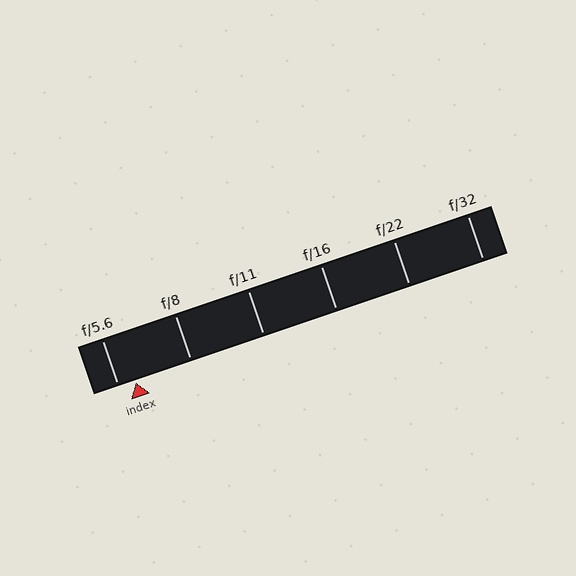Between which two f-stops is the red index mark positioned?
The index mark is between f/5.6 and f/8.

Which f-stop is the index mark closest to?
The index mark is closest to f/5.6.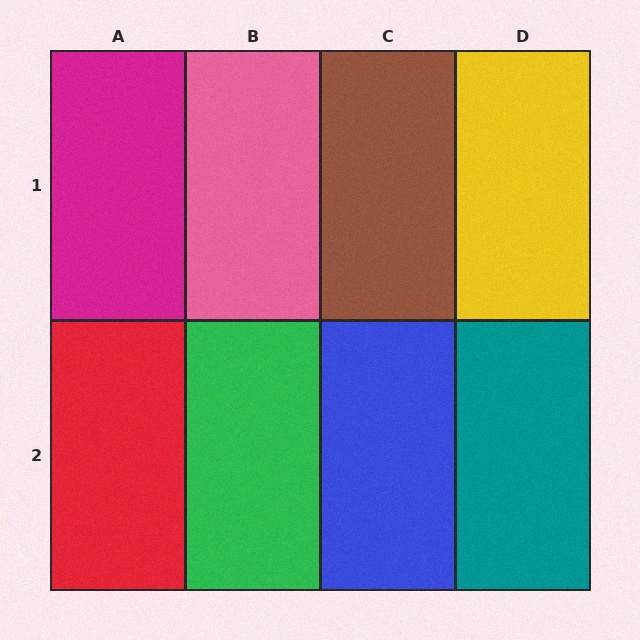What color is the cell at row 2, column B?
Green.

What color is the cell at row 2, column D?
Teal.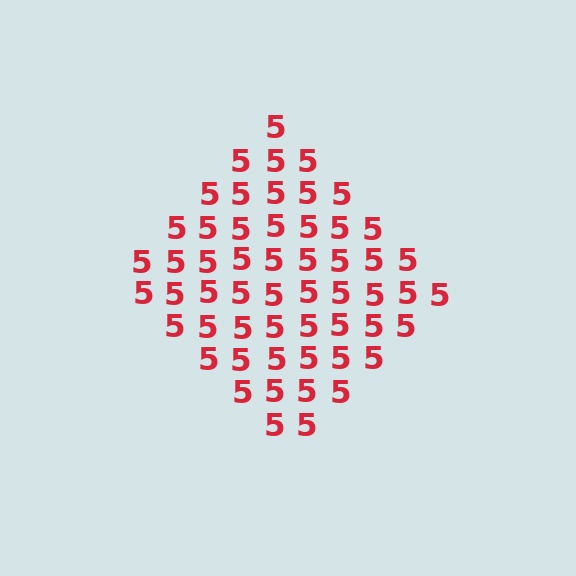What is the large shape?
The large shape is a diamond.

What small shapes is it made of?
It is made of small digit 5's.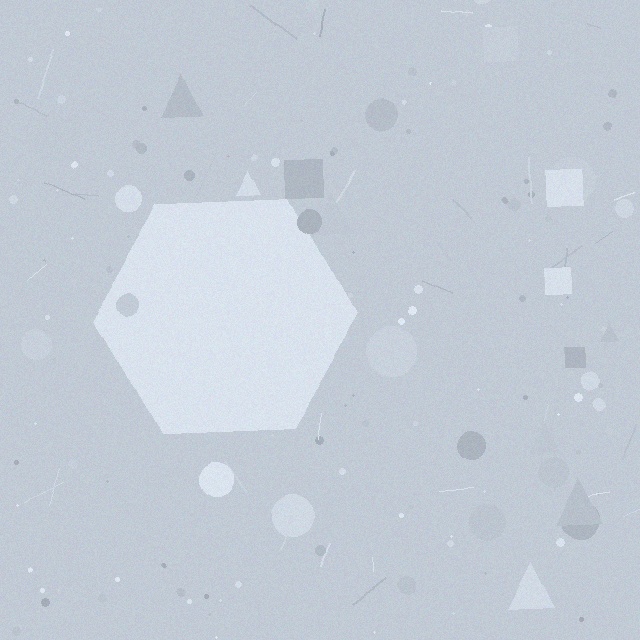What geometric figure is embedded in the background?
A hexagon is embedded in the background.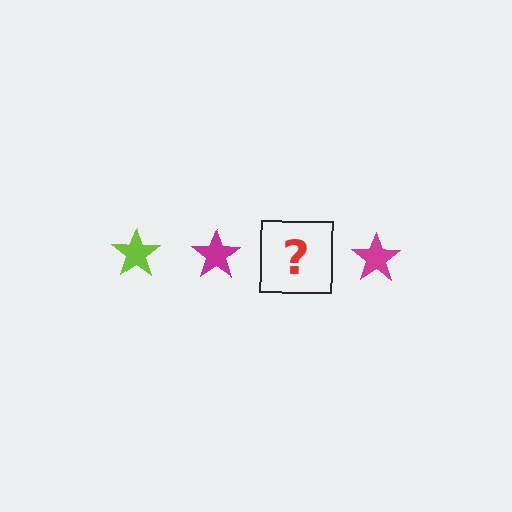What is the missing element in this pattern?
The missing element is a lime star.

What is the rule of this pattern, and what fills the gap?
The rule is that the pattern cycles through lime, magenta stars. The gap should be filled with a lime star.